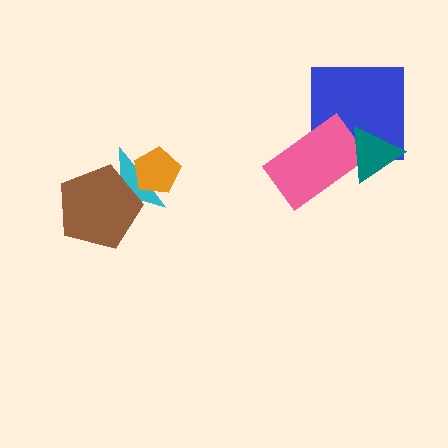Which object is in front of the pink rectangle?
The teal triangle is in front of the pink rectangle.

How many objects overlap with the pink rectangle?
2 objects overlap with the pink rectangle.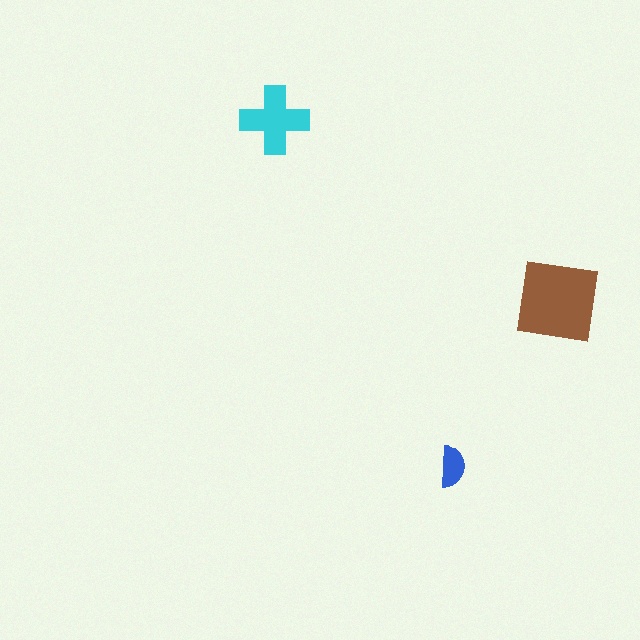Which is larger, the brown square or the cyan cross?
The brown square.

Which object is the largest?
The brown square.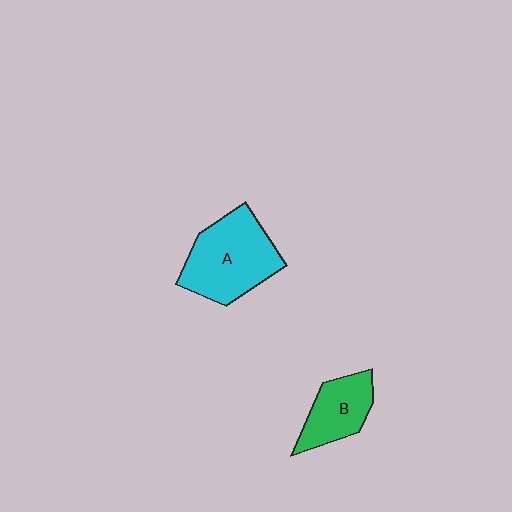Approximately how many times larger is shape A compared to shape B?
Approximately 1.6 times.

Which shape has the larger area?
Shape A (cyan).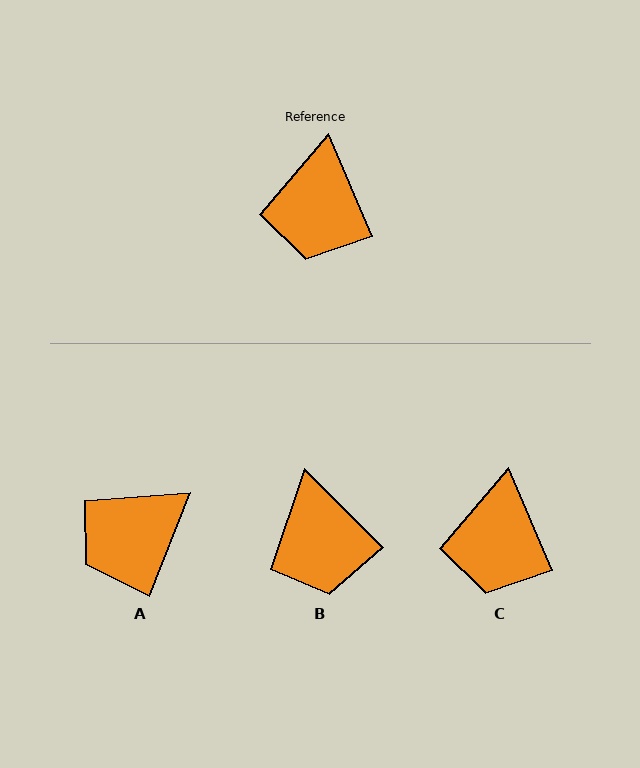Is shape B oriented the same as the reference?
No, it is off by about 22 degrees.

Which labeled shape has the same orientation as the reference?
C.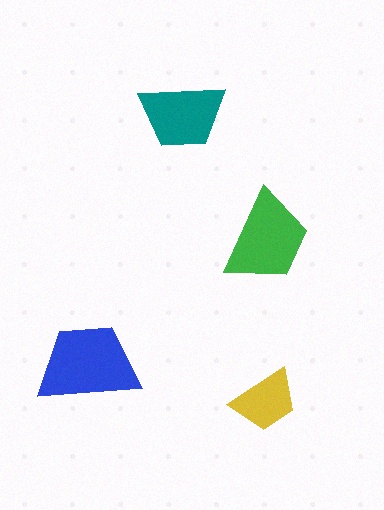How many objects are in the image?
There are 4 objects in the image.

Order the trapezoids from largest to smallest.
the blue one, the green one, the teal one, the yellow one.